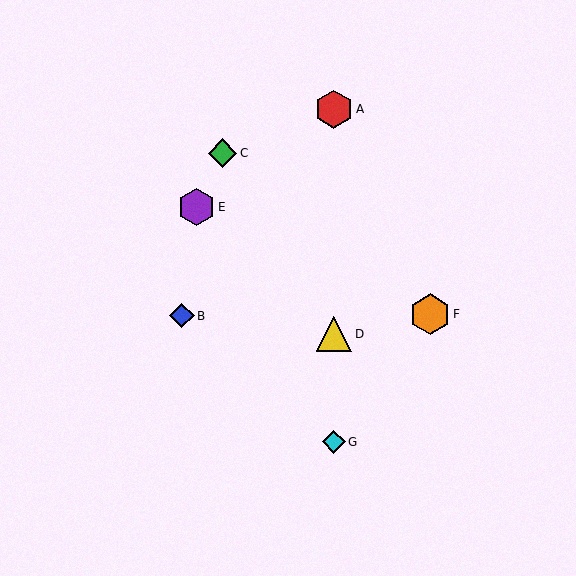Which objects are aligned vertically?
Objects A, D, G are aligned vertically.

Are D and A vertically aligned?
Yes, both are at x≈334.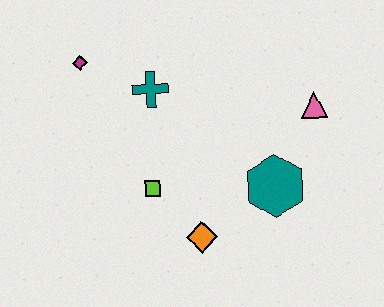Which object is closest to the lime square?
The orange diamond is closest to the lime square.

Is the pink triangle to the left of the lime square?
No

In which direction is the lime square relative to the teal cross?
The lime square is below the teal cross.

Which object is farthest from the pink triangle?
The magenta diamond is farthest from the pink triangle.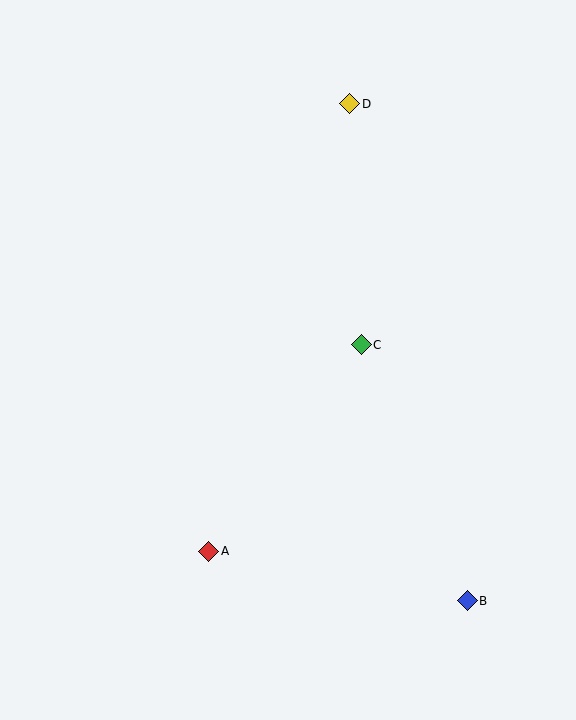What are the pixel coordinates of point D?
Point D is at (350, 104).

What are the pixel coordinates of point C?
Point C is at (361, 345).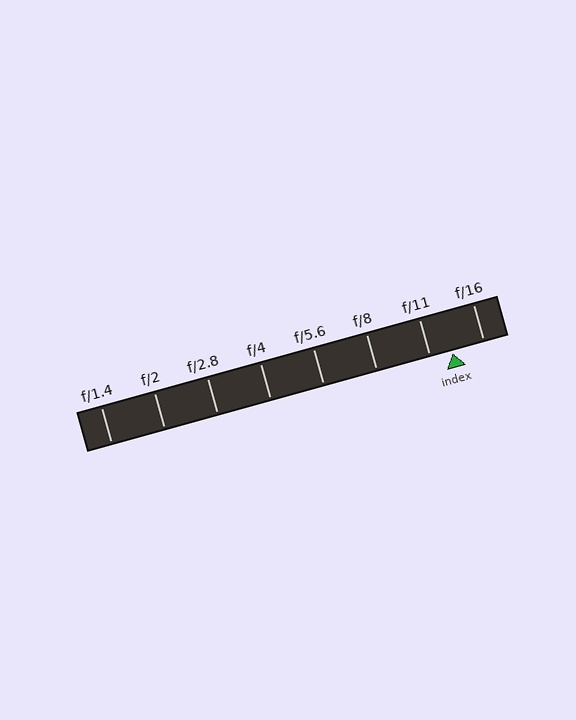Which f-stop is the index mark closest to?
The index mark is closest to f/11.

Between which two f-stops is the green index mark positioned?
The index mark is between f/11 and f/16.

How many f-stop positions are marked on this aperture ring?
There are 8 f-stop positions marked.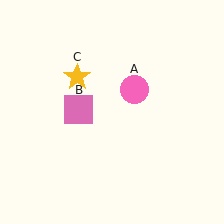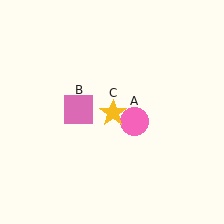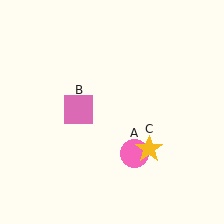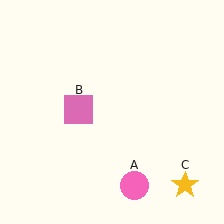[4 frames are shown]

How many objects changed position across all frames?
2 objects changed position: pink circle (object A), yellow star (object C).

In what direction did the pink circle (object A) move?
The pink circle (object A) moved down.